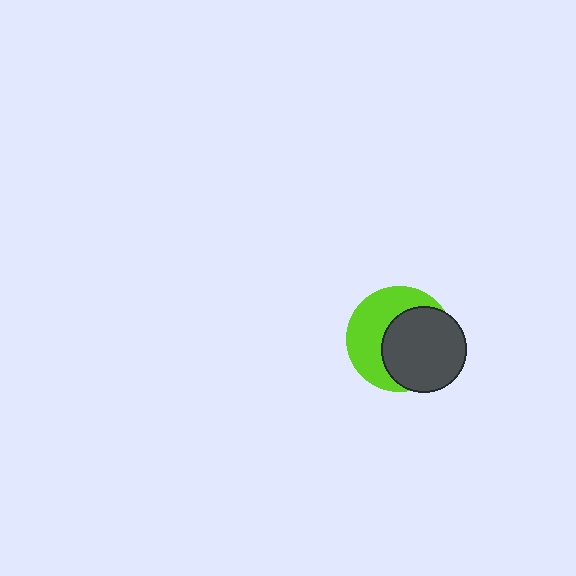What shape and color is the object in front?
The object in front is a dark gray circle.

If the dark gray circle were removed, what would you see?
You would see the complete lime circle.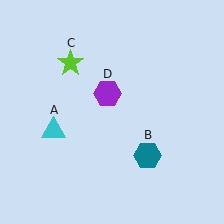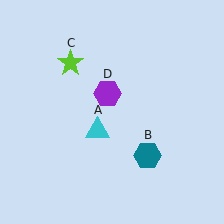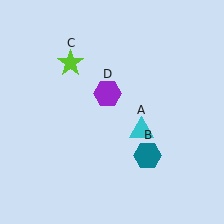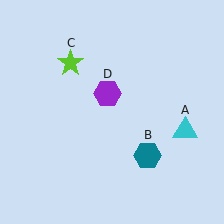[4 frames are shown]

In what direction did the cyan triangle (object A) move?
The cyan triangle (object A) moved right.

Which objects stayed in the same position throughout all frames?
Teal hexagon (object B) and lime star (object C) and purple hexagon (object D) remained stationary.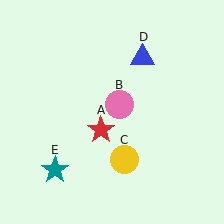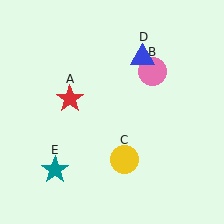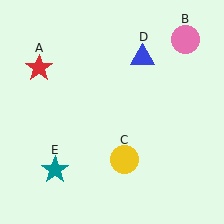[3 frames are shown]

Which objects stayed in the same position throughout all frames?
Yellow circle (object C) and blue triangle (object D) and teal star (object E) remained stationary.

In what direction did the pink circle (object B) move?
The pink circle (object B) moved up and to the right.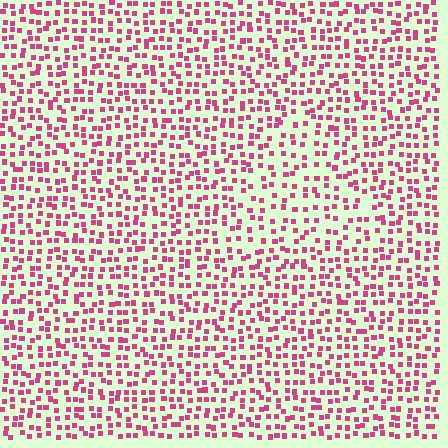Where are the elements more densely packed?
The elements are more densely packed outside the triangle boundary.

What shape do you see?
I see a triangle.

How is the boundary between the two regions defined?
The boundary is defined by a change in element density (approximately 1.5x ratio). All elements are the same color, size, and shape.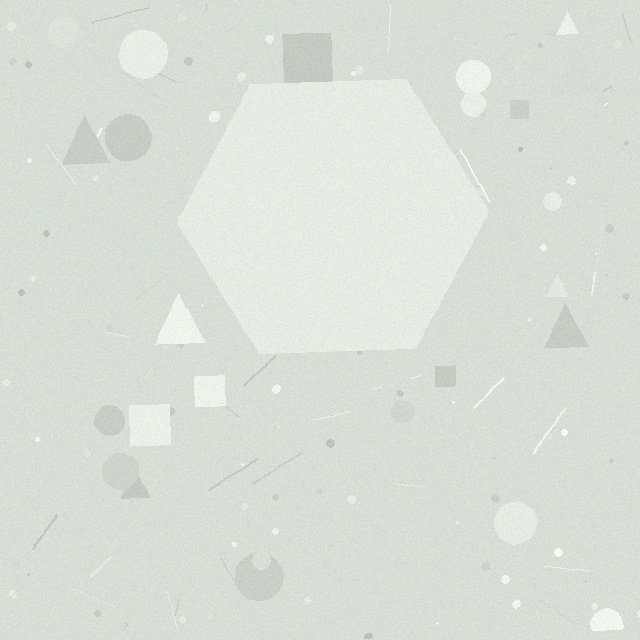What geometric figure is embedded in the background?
A hexagon is embedded in the background.